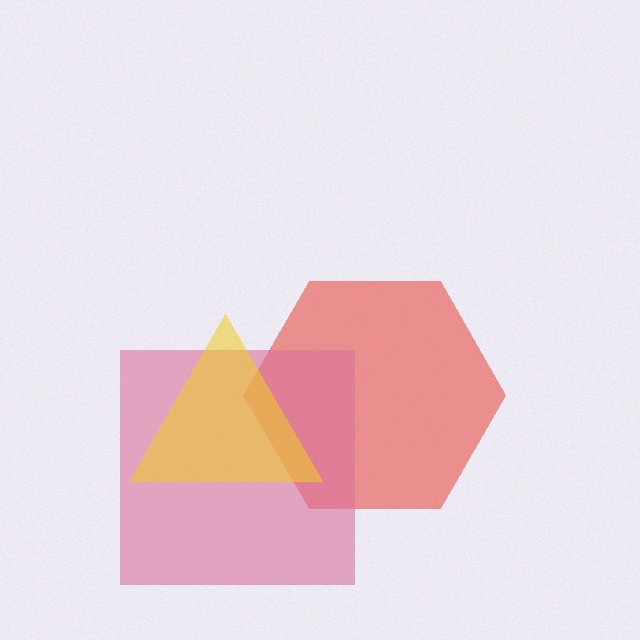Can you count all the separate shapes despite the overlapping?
Yes, there are 3 separate shapes.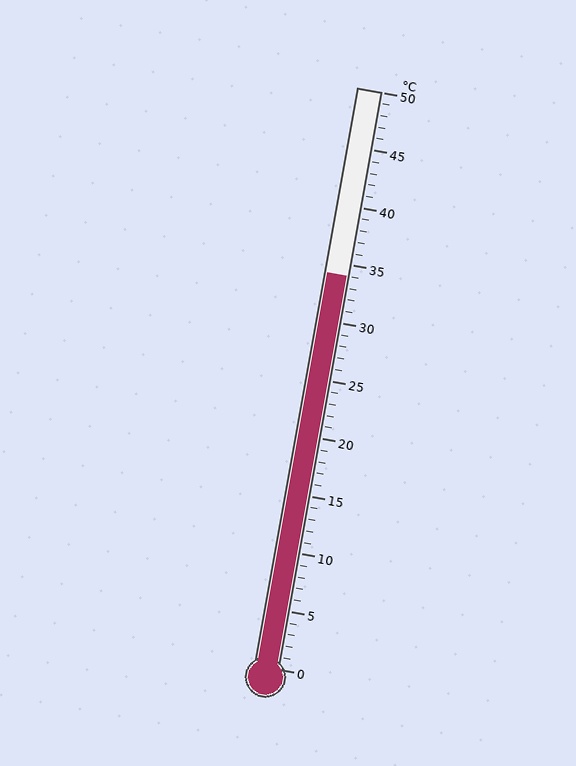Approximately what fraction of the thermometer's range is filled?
The thermometer is filled to approximately 70% of its range.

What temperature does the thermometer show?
The thermometer shows approximately 34°C.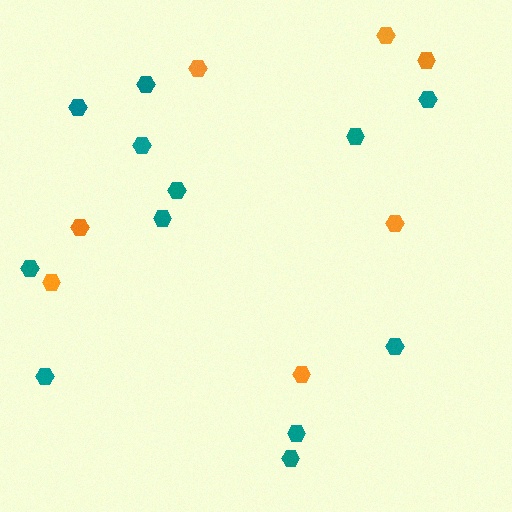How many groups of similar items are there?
There are 2 groups: one group of orange hexagons (7) and one group of teal hexagons (12).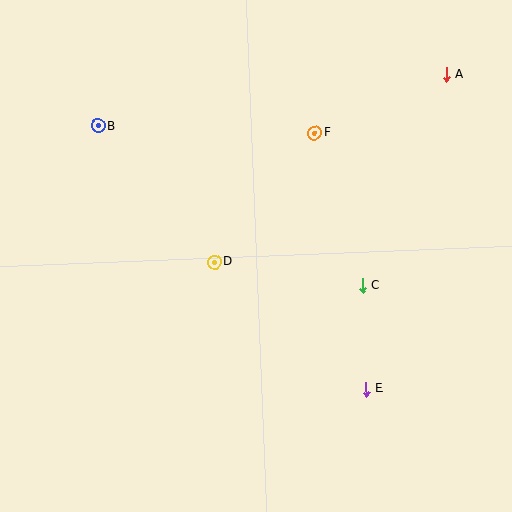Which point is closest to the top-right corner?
Point A is closest to the top-right corner.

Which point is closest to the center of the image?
Point D at (214, 262) is closest to the center.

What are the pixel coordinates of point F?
Point F is at (315, 133).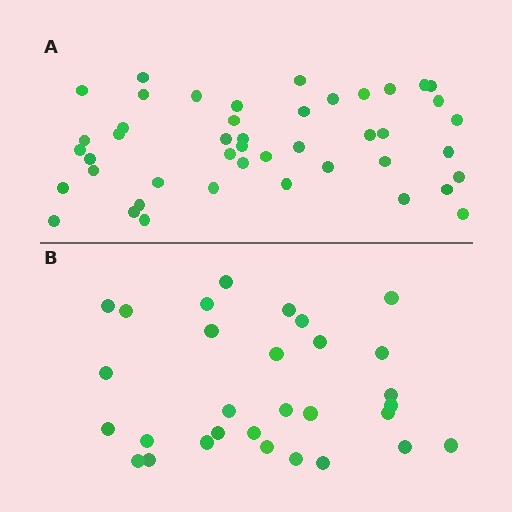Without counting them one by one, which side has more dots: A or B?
Region A (the top region) has more dots.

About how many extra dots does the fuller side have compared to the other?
Region A has approximately 15 more dots than region B.